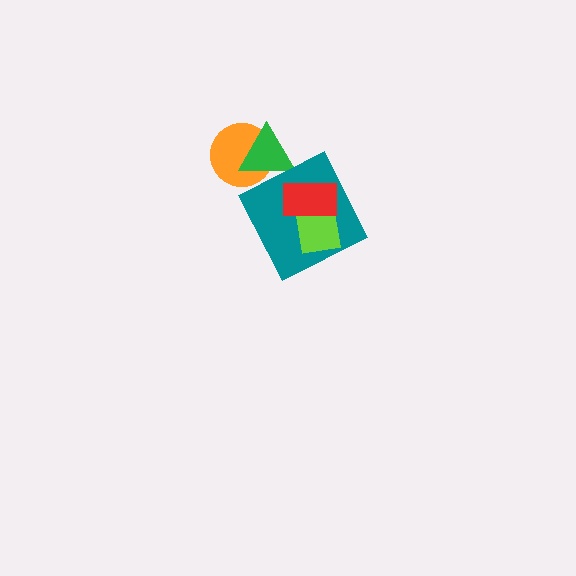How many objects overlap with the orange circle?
1 object overlaps with the orange circle.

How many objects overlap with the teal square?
3 objects overlap with the teal square.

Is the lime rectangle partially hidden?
Yes, it is partially covered by another shape.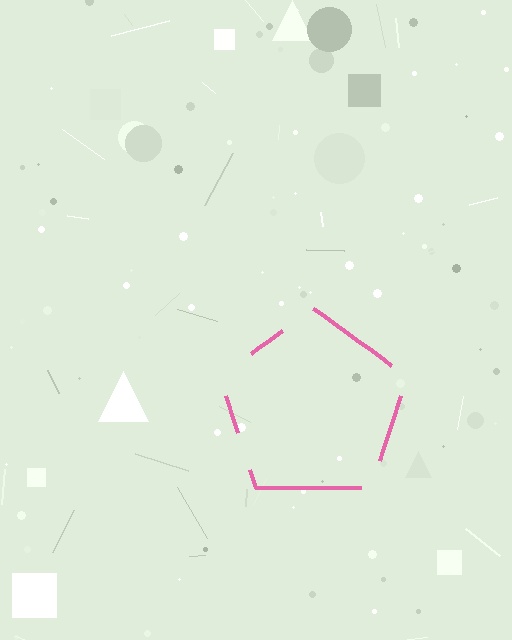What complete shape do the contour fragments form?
The contour fragments form a pentagon.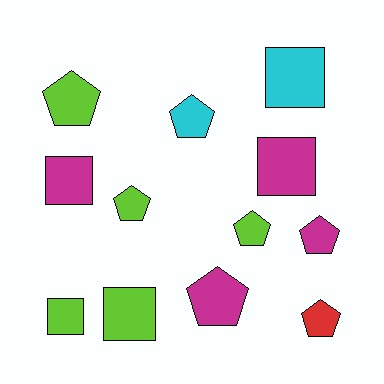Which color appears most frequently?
Lime, with 5 objects.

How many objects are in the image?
There are 12 objects.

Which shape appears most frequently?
Pentagon, with 7 objects.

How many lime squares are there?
There are 2 lime squares.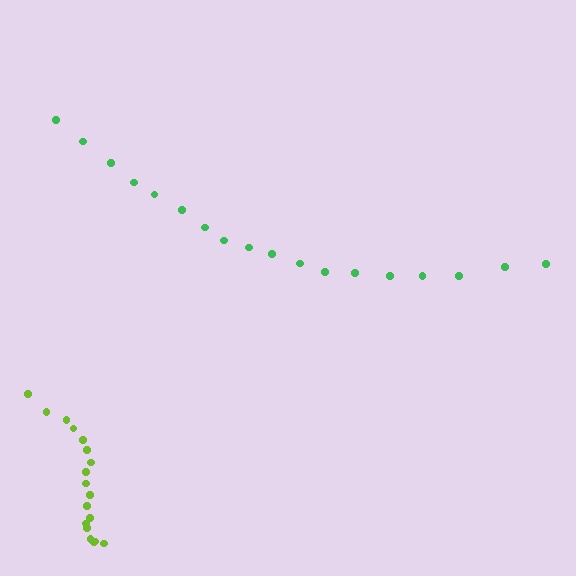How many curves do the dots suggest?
There are 2 distinct paths.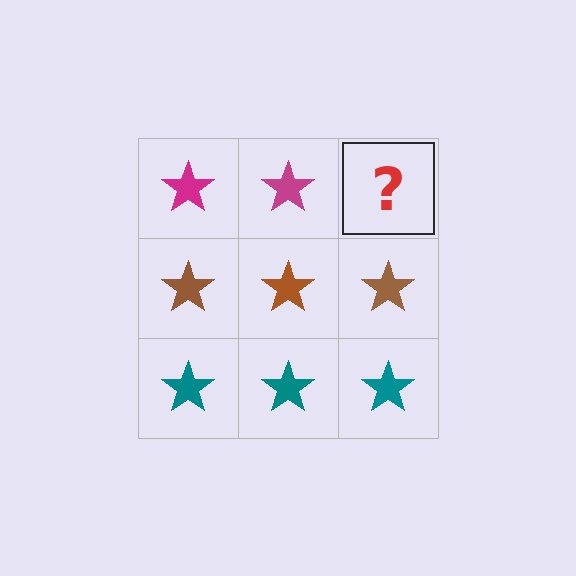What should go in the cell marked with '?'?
The missing cell should contain a magenta star.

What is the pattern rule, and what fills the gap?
The rule is that each row has a consistent color. The gap should be filled with a magenta star.